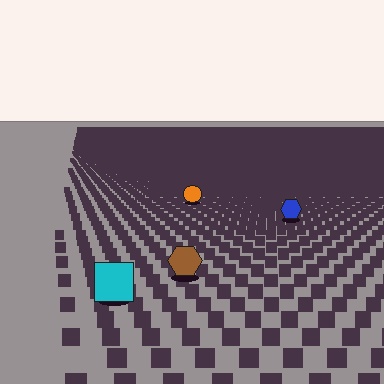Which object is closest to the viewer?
The cyan square is closest. The texture marks near it are larger and more spread out.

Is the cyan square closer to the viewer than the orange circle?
Yes. The cyan square is closer — you can tell from the texture gradient: the ground texture is coarser near it.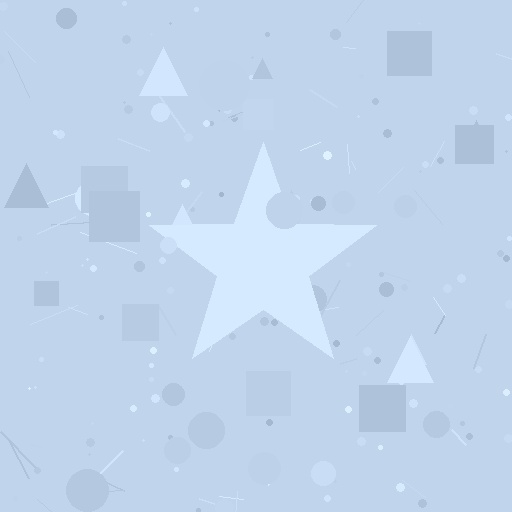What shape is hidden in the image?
A star is hidden in the image.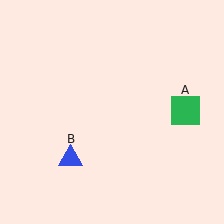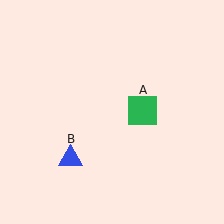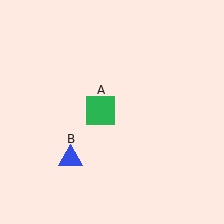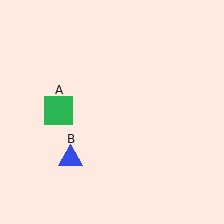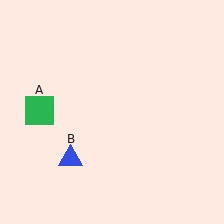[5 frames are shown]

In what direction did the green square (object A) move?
The green square (object A) moved left.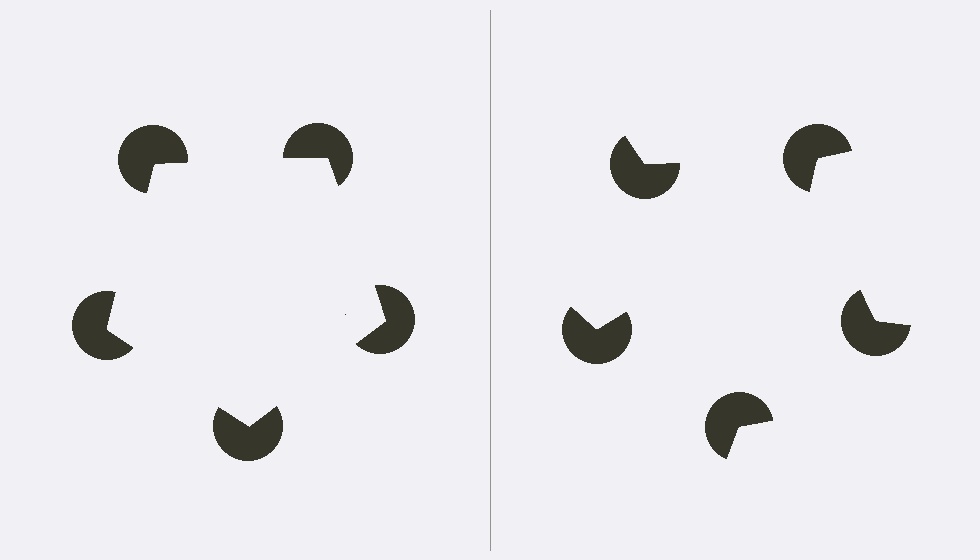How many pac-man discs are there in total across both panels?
10 — 5 on each side.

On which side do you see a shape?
An illusory pentagon appears on the left side. On the right side the wedge cuts are rotated, so no coherent shape forms.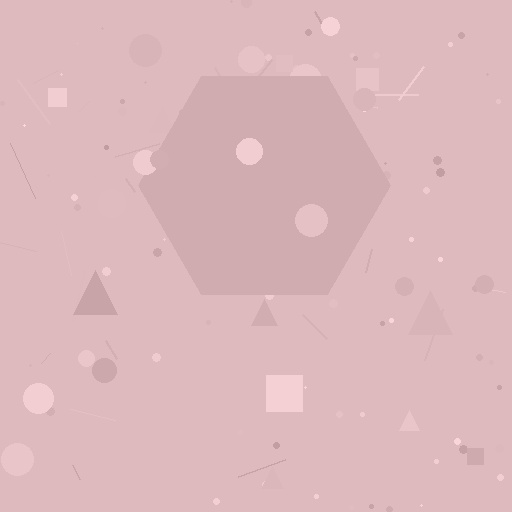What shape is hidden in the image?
A hexagon is hidden in the image.